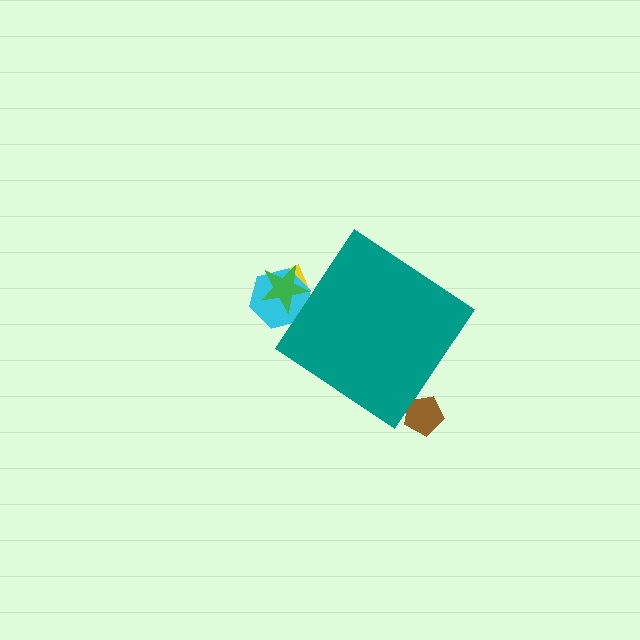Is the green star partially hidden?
Yes, the green star is partially hidden behind the teal diamond.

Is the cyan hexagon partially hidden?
Yes, the cyan hexagon is partially hidden behind the teal diamond.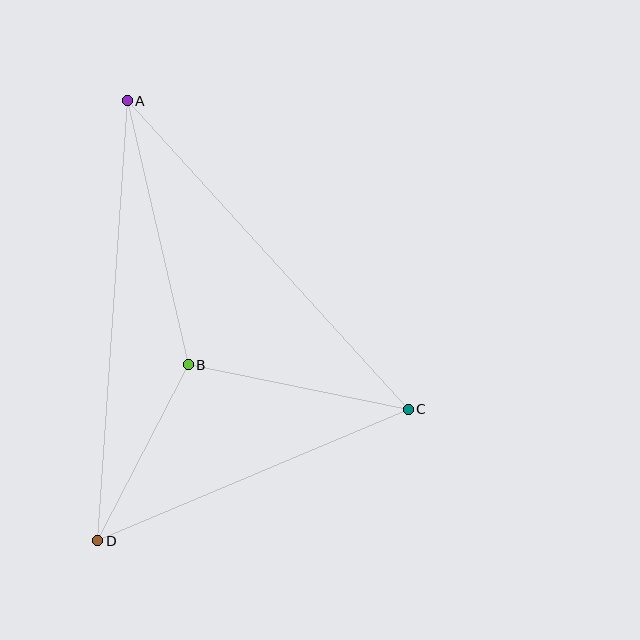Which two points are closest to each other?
Points B and D are closest to each other.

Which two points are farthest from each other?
Points A and D are farthest from each other.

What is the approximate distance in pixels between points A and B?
The distance between A and B is approximately 271 pixels.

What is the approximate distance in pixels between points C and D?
The distance between C and D is approximately 337 pixels.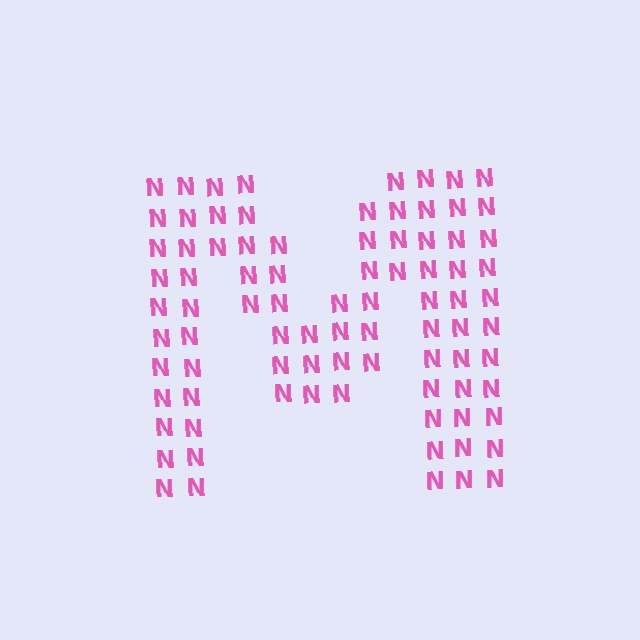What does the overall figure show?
The overall figure shows the letter M.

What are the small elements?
The small elements are letter N's.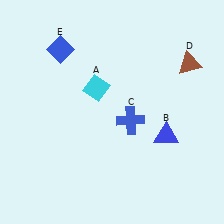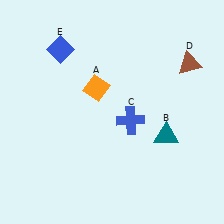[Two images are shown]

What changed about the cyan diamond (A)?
In Image 1, A is cyan. In Image 2, it changed to orange.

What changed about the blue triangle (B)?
In Image 1, B is blue. In Image 2, it changed to teal.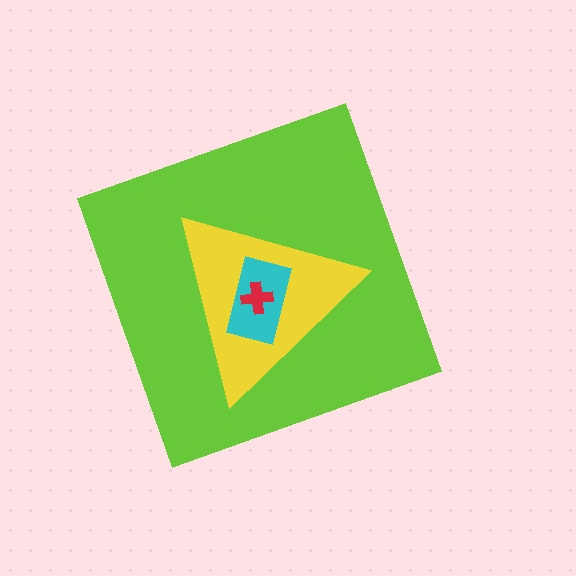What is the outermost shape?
The lime diamond.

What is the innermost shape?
The red cross.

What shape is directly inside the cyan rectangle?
The red cross.